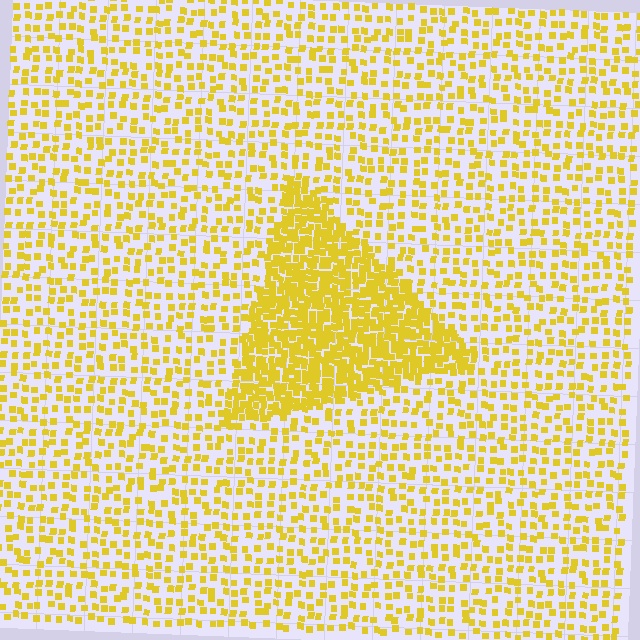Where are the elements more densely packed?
The elements are more densely packed inside the triangle boundary.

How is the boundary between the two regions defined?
The boundary is defined by a change in element density (approximately 2.6x ratio). All elements are the same color, size, and shape.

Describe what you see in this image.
The image contains small yellow elements arranged at two different densities. A triangle-shaped region is visible where the elements are more densely packed than the surrounding area.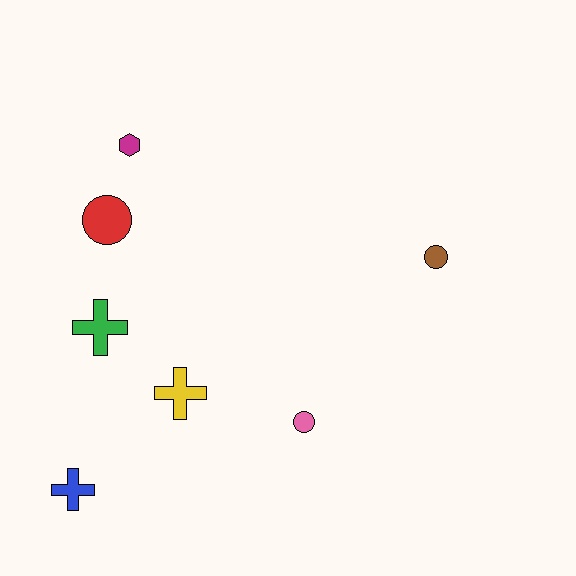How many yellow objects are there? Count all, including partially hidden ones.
There is 1 yellow object.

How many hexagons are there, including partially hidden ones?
There is 1 hexagon.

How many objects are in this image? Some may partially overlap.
There are 7 objects.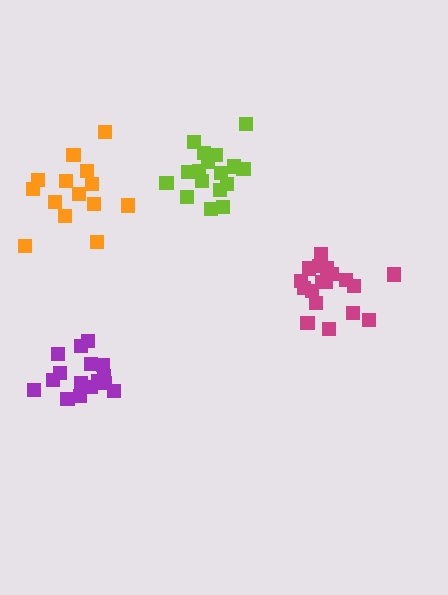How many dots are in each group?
Group 1: 17 dots, Group 2: 18 dots, Group 3: 14 dots, Group 4: 16 dots (65 total).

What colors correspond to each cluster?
The clusters are colored: lime, magenta, orange, purple.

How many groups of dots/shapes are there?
There are 4 groups.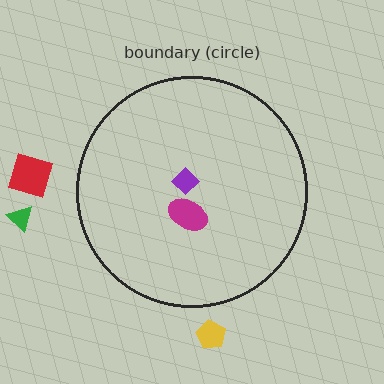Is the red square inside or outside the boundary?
Outside.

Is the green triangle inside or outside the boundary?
Outside.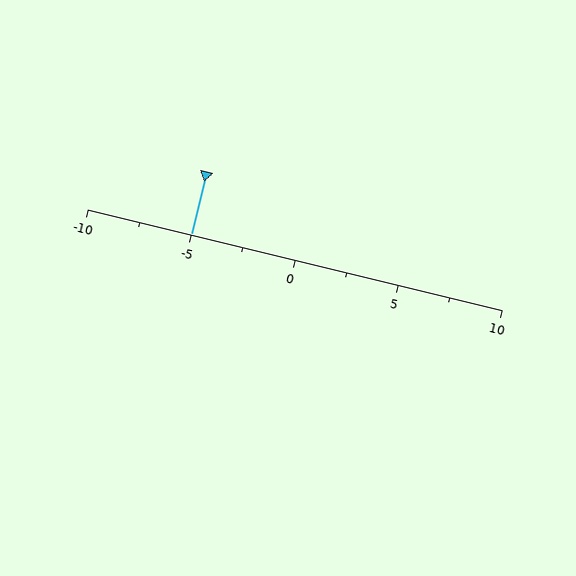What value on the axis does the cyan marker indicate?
The marker indicates approximately -5.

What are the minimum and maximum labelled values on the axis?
The axis runs from -10 to 10.